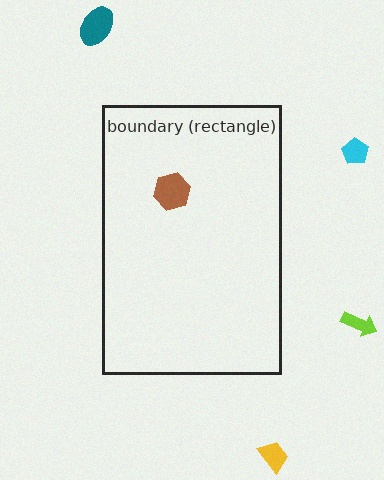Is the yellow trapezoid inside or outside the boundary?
Outside.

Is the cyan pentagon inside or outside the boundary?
Outside.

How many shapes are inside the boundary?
1 inside, 4 outside.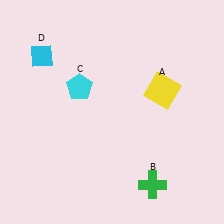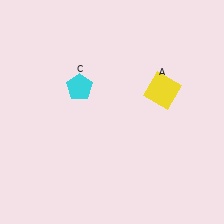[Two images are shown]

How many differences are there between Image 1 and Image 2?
There are 2 differences between the two images.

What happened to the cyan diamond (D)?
The cyan diamond (D) was removed in Image 2. It was in the top-left area of Image 1.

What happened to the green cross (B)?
The green cross (B) was removed in Image 2. It was in the bottom-right area of Image 1.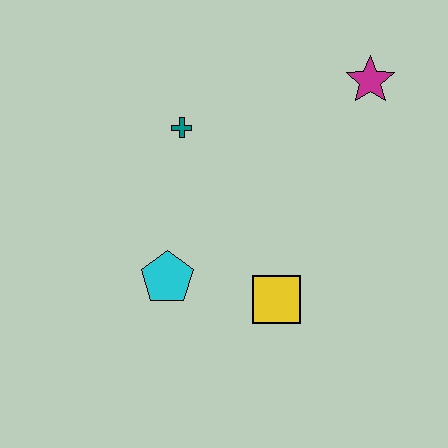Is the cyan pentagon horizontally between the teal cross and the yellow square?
No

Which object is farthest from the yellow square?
The magenta star is farthest from the yellow square.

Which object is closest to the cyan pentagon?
The yellow square is closest to the cyan pentagon.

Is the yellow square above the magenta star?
No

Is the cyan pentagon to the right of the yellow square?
No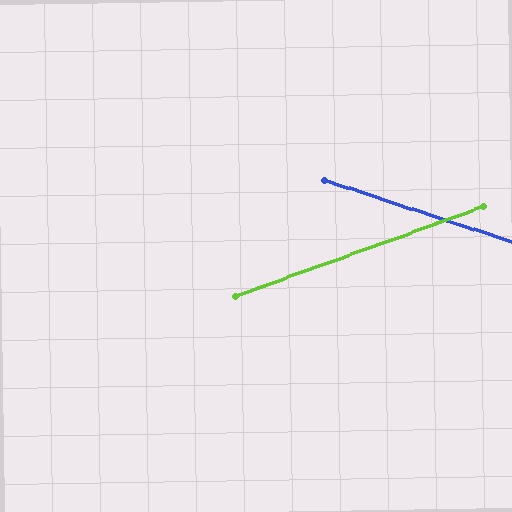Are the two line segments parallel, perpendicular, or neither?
Neither parallel nor perpendicular — they differ by about 38°.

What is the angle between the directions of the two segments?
Approximately 38 degrees.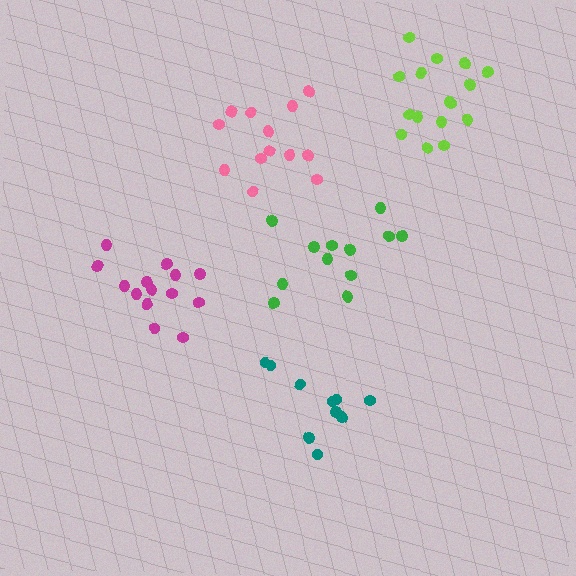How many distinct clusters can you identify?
There are 5 distinct clusters.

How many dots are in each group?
Group 1: 10 dots, Group 2: 12 dots, Group 3: 13 dots, Group 4: 14 dots, Group 5: 16 dots (65 total).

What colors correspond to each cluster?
The clusters are colored: teal, green, pink, magenta, lime.